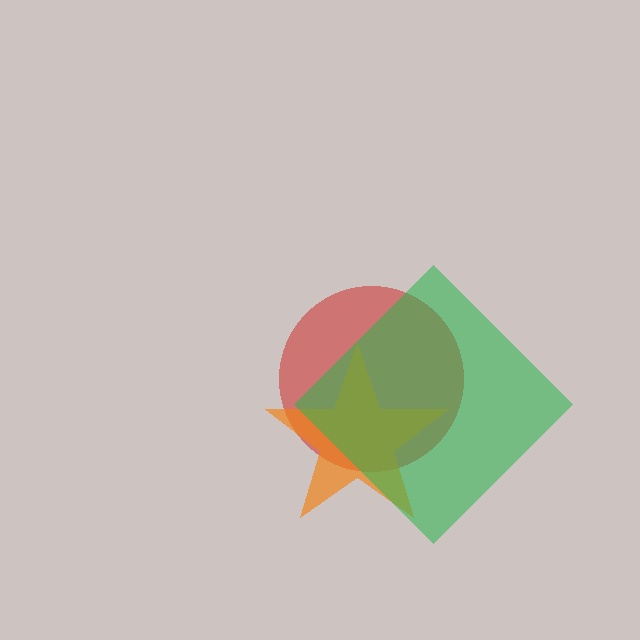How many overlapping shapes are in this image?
There are 3 overlapping shapes in the image.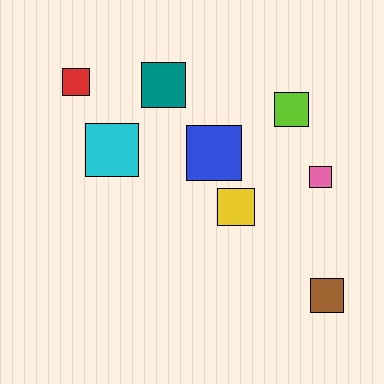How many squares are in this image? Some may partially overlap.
There are 8 squares.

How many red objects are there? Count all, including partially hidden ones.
There is 1 red object.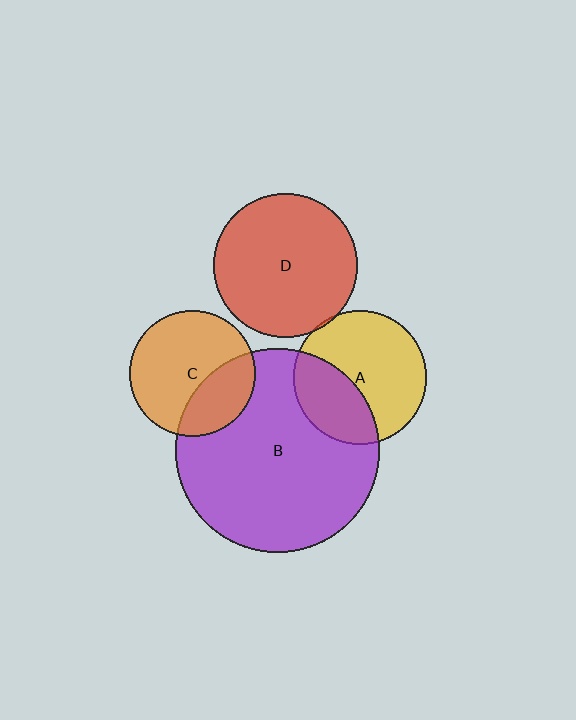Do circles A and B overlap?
Yes.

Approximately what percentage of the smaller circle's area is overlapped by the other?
Approximately 35%.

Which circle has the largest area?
Circle B (purple).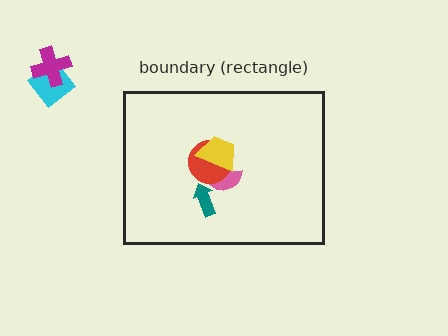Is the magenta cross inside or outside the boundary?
Outside.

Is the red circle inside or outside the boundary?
Inside.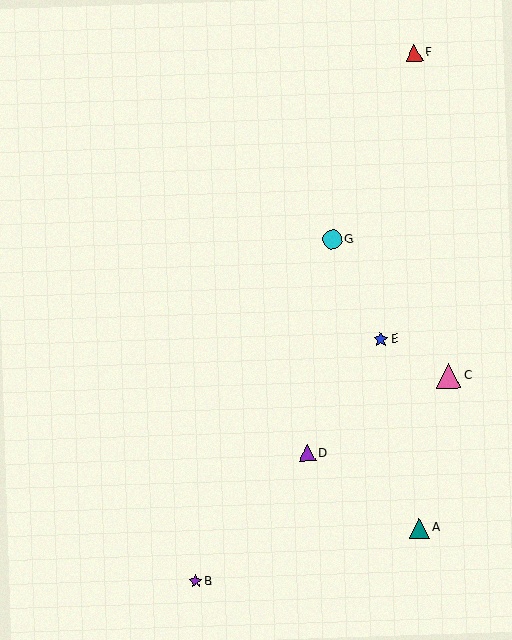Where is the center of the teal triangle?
The center of the teal triangle is at (419, 528).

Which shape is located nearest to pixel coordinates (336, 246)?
The cyan circle (labeled G) at (332, 240) is nearest to that location.